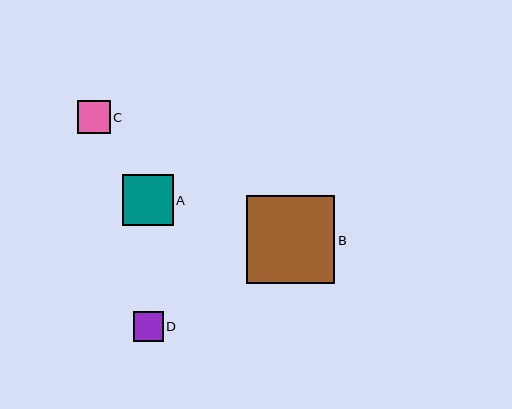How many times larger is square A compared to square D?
Square A is approximately 1.7 times the size of square D.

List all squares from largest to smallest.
From largest to smallest: B, A, C, D.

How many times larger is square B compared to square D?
Square B is approximately 2.9 times the size of square D.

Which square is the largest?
Square B is the largest with a size of approximately 88 pixels.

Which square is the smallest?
Square D is the smallest with a size of approximately 30 pixels.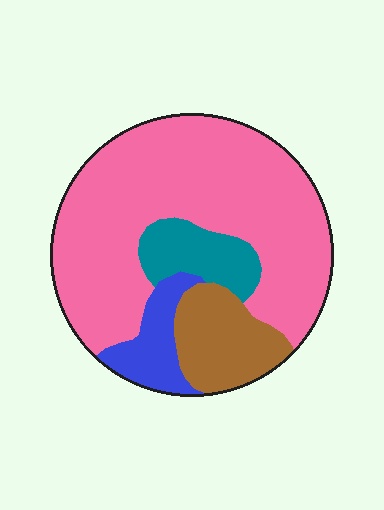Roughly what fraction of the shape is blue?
Blue covers 9% of the shape.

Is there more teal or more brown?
Brown.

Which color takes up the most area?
Pink, at roughly 65%.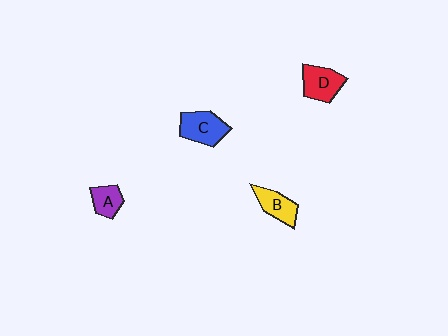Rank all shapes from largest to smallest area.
From largest to smallest: C (blue), D (red), B (yellow), A (purple).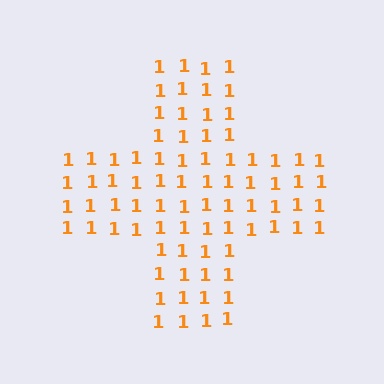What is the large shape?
The large shape is a cross.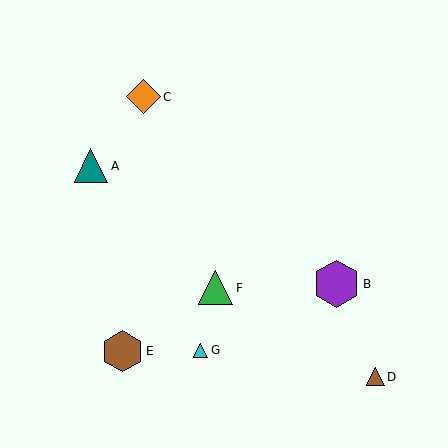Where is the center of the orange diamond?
The center of the orange diamond is at (144, 97).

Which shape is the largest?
The purple hexagon (labeled B) is the largest.